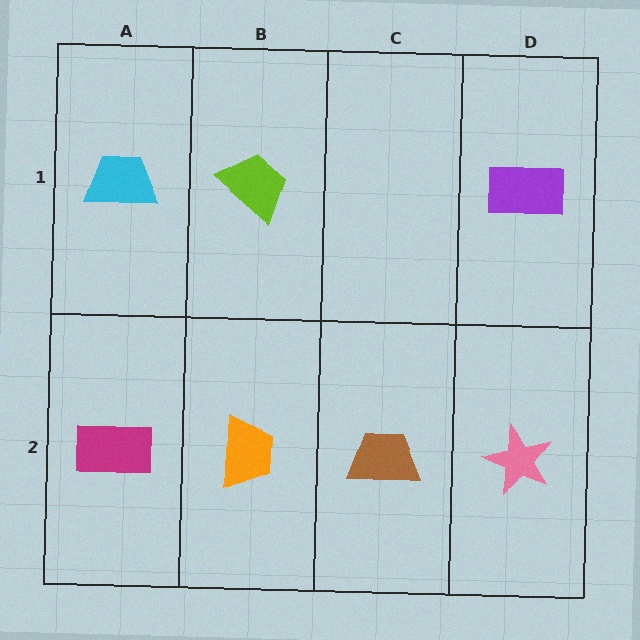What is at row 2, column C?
A brown trapezoid.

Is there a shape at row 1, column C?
No, that cell is empty.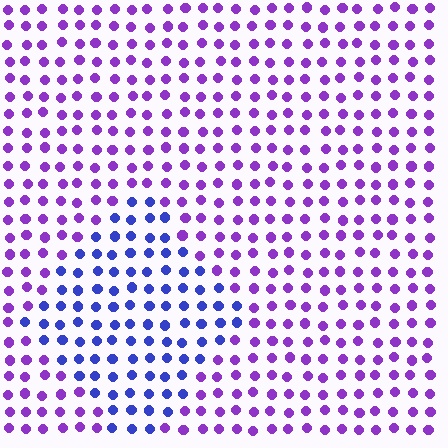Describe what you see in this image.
The image is filled with small purple elements in a uniform arrangement. A diamond-shaped region is visible where the elements are tinted to a slightly different hue, forming a subtle color boundary.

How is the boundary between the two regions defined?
The boundary is defined purely by a slight shift in hue (about 43 degrees). Spacing, size, and orientation are identical on both sides.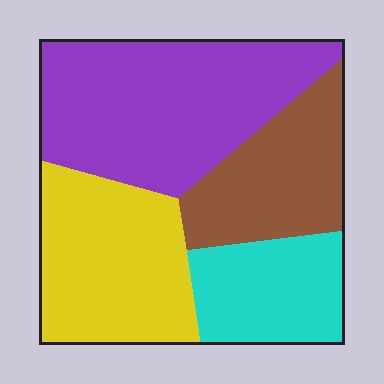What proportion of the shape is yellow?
Yellow covers around 25% of the shape.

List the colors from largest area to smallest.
From largest to smallest: purple, yellow, brown, cyan.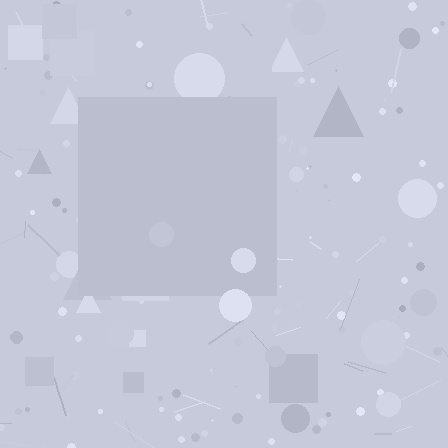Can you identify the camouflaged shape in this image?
The camouflaged shape is a square.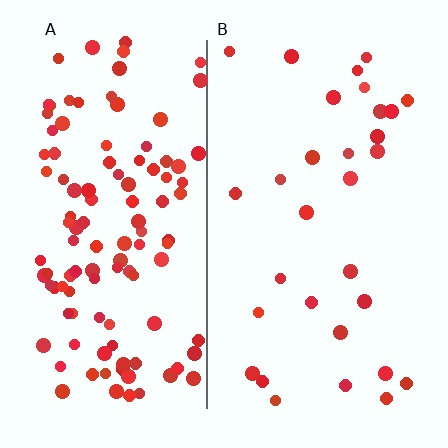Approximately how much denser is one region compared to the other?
Approximately 3.7× — region A over region B.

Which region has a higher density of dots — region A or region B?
A (the left).